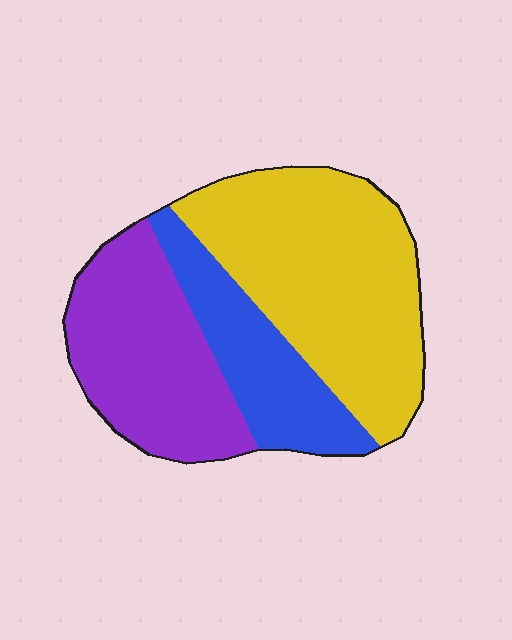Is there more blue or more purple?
Purple.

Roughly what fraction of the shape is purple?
Purple takes up between a sixth and a third of the shape.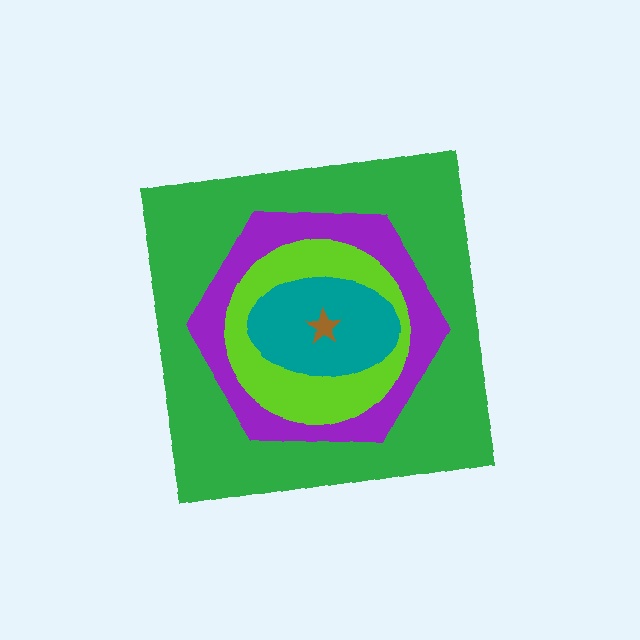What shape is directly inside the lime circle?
The teal ellipse.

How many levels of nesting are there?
5.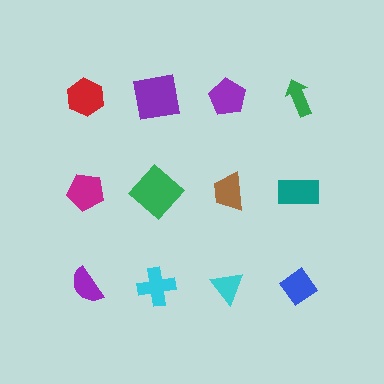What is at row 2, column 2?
A green diamond.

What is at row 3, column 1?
A purple semicircle.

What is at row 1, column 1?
A red hexagon.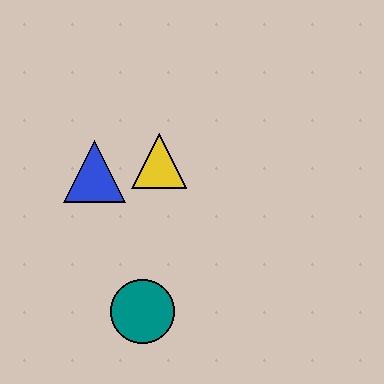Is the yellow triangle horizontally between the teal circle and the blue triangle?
No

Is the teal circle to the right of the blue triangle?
Yes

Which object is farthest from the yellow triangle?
The teal circle is farthest from the yellow triangle.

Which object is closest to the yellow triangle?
The blue triangle is closest to the yellow triangle.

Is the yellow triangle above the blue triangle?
Yes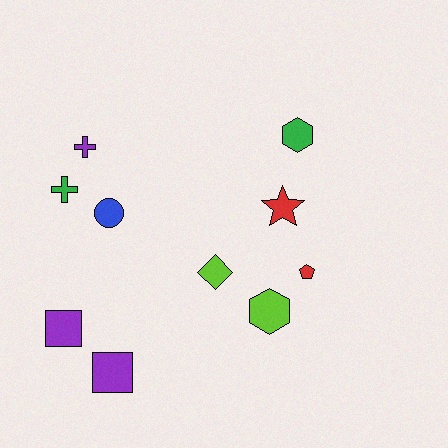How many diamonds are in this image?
There is 1 diamond.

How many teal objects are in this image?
There are no teal objects.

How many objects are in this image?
There are 10 objects.